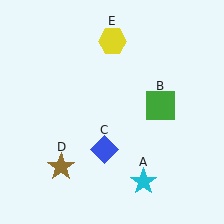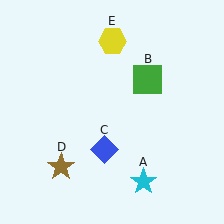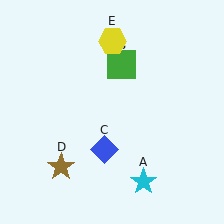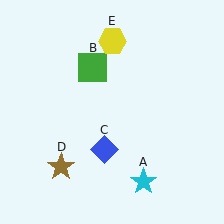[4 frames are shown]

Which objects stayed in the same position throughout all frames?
Cyan star (object A) and blue diamond (object C) and brown star (object D) and yellow hexagon (object E) remained stationary.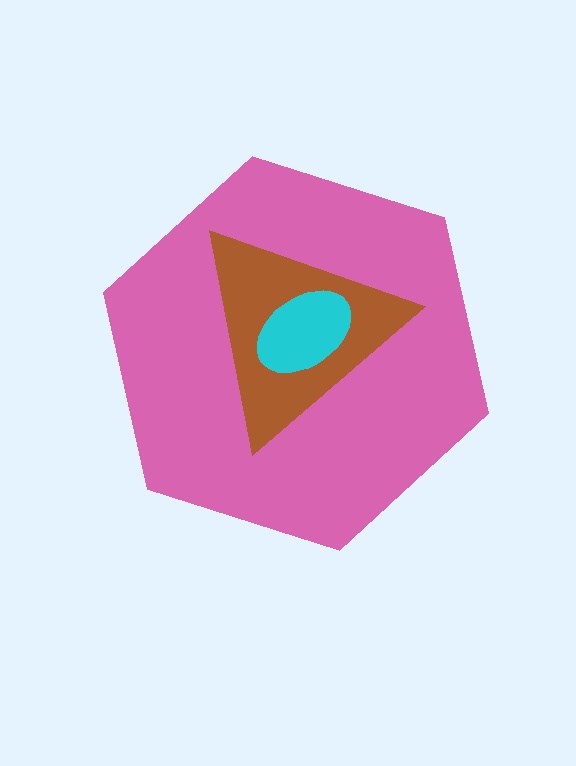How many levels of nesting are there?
3.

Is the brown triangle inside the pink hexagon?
Yes.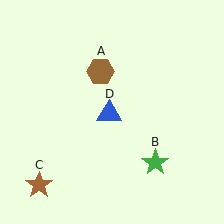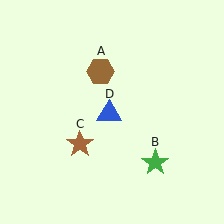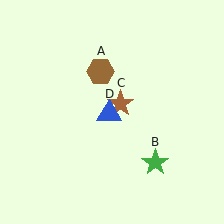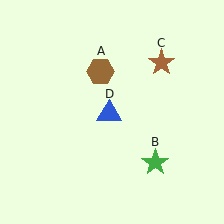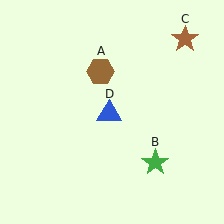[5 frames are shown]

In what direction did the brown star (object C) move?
The brown star (object C) moved up and to the right.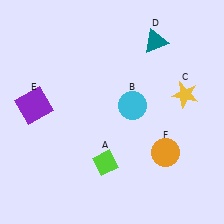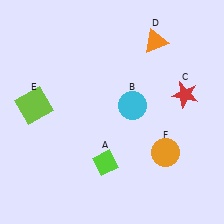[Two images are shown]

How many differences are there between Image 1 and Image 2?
There are 3 differences between the two images.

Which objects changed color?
C changed from yellow to red. D changed from teal to orange. E changed from purple to lime.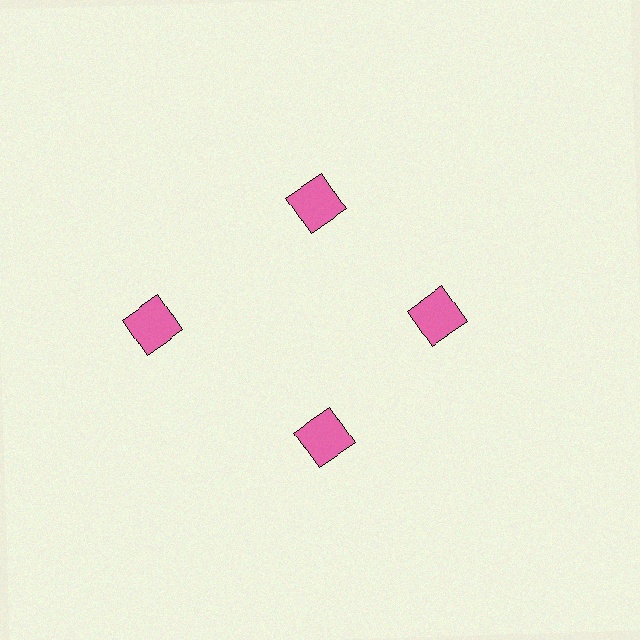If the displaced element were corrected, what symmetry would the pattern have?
It would have 4-fold rotational symmetry — the pattern would map onto itself every 90 degrees.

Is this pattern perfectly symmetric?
No. The 4 pink squares are arranged in a ring, but one element near the 9 o'clock position is pushed outward from the center, breaking the 4-fold rotational symmetry.